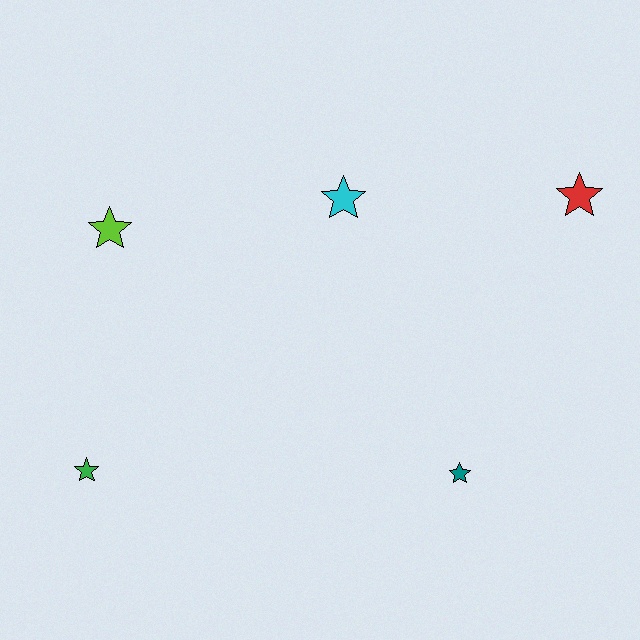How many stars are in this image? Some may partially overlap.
There are 5 stars.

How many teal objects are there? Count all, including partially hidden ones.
There is 1 teal object.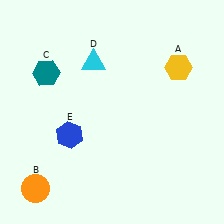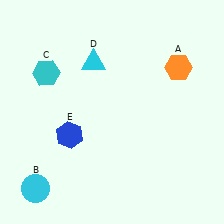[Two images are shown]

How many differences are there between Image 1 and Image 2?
There are 3 differences between the two images.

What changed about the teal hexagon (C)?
In Image 1, C is teal. In Image 2, it changed to cyan.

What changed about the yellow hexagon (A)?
In Image 1, A is yellow. In Image 2, it changed to orange.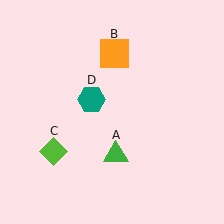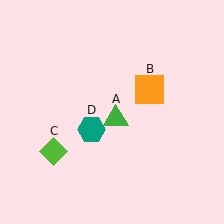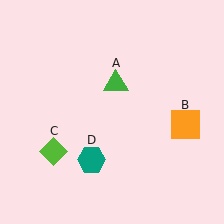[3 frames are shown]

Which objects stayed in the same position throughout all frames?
Lime diamond (object C) remained stationary.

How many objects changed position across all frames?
3 objects changed position: green triangle (object A), orange square (object B), teal hexagon (object D).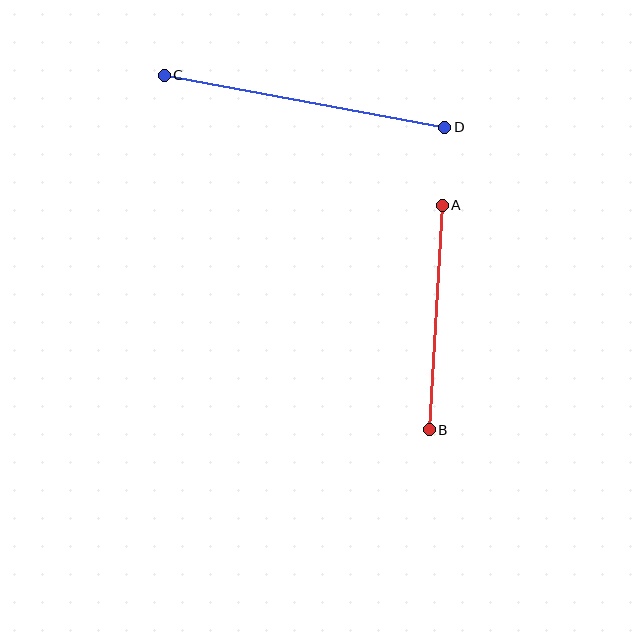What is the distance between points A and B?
The distance is approximately 225 pixels.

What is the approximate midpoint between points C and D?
The midpoint is at approximately (305, 101) pixels.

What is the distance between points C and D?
The distance is approximately 286 pixels.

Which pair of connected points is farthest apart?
Points C and D are farthest apart.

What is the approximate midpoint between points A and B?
The midpoint is at approximately (436, 318) pixels.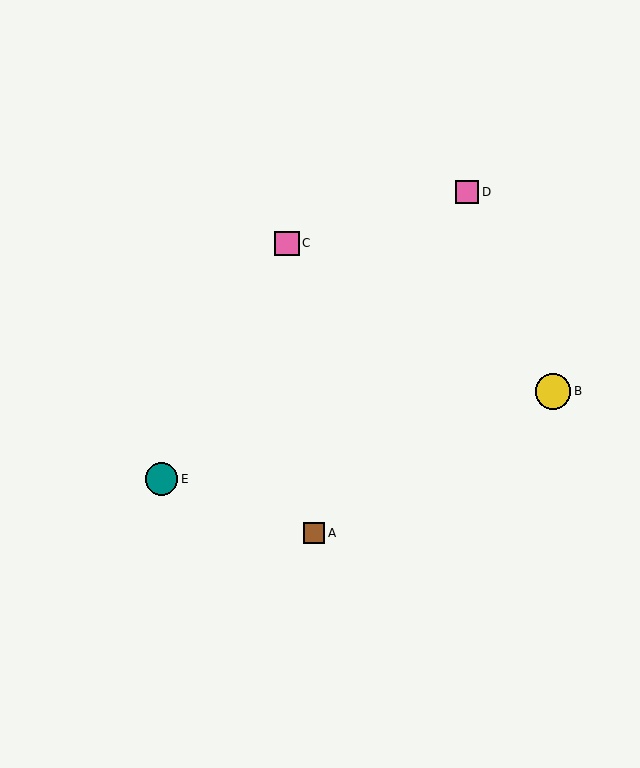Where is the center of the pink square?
The center of the pink square is at (287, 243).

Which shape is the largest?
The yellow circle (labeled B) is the largest.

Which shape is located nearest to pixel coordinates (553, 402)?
The yellow circle (labeled B) at (553, 391) is nearest to that location.